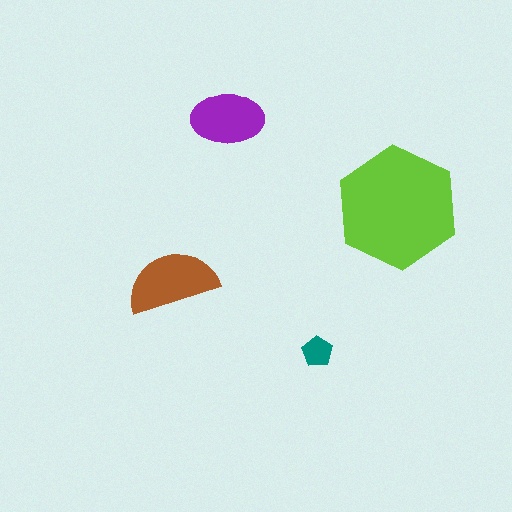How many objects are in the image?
There are 4 objects in the image.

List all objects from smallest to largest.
The teal pentagon, the purple ellipse, the brown semicircle, the lime hexagon.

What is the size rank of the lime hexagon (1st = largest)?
1st.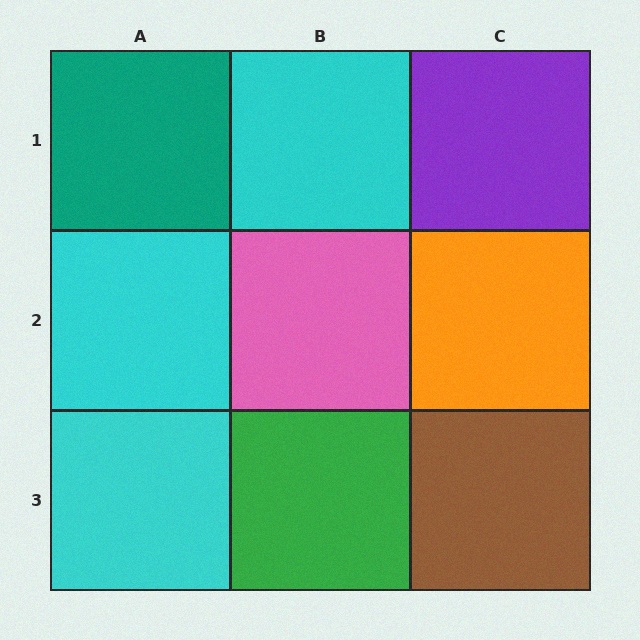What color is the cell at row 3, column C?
Brown.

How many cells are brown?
1 cell is brown.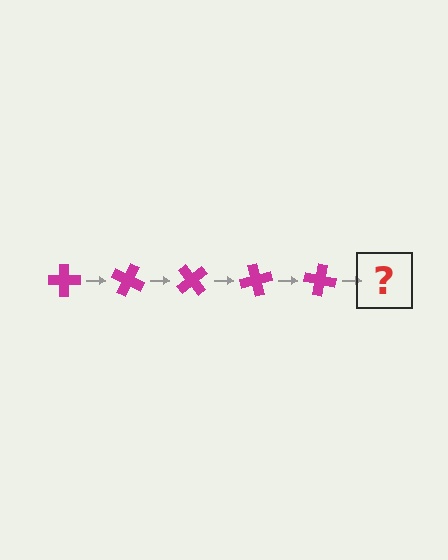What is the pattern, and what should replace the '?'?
The pattern is that the cross rotates 25 degrees each step. The '?' should be a magenta cross rotated 125 degrees.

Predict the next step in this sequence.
The next step is a magenta cross rotated 125 degrees.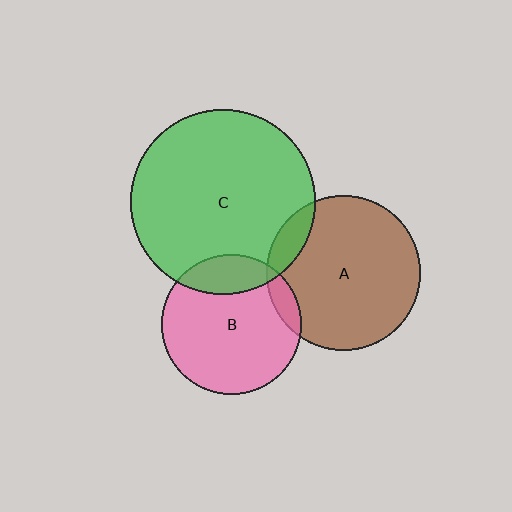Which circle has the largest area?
Circle C (green).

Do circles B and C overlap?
Yes.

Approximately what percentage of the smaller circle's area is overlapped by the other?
Approximately 20%.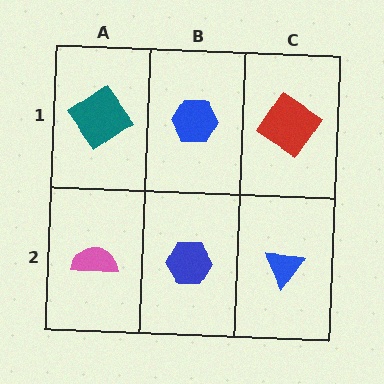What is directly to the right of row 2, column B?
A blue triangle.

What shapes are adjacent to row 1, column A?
A pink semicircle (row 2, column A), a blue hexagon (row 1, column B).